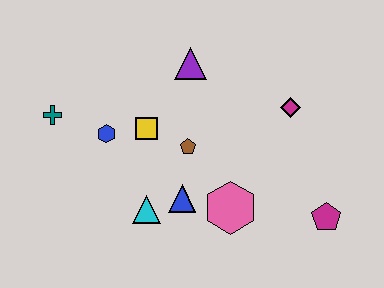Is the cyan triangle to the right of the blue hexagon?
Yes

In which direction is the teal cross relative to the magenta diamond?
The teal cross is to the left of the magenta diamond.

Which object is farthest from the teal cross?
The magenta pentagon is farthest from the teal cross.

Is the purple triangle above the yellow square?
Yes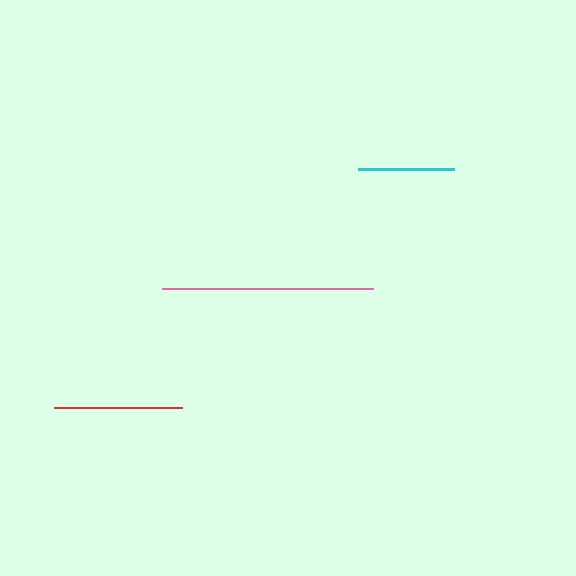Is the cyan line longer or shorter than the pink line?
The pink line is longer than the cyan line.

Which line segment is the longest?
The pink line is the longest at approximately 212 pixels.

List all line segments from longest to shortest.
From longest to shortest: pink, red, cyan.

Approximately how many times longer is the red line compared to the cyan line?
The red line is approximately 1.3 times the length of the cyan line.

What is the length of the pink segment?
The pink segment is approximately 212 pixels long.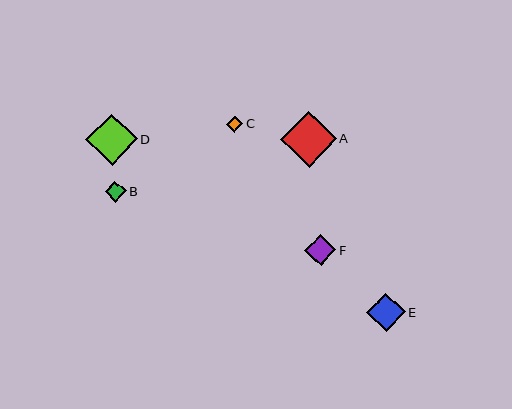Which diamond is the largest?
Diamond A is the largest with a size of approximately 56 pixels.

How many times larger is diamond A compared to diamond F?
Diamond A is approximately 1.8 times the size of diamond F.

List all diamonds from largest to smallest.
From largest to smallest: A, D, E, F, B, C.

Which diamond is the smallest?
Diamond C is the smallest with a size of approximately 16 pixels.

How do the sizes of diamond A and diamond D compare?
Diamond A and diamond D are approximately the same size.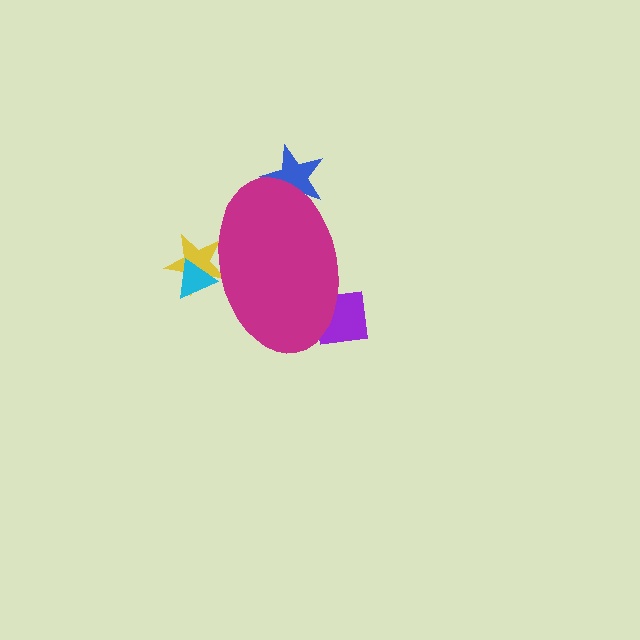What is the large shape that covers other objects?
A magenta ellipse.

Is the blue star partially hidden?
Yes, the blue star is partially hidden behind the magenta ellipse.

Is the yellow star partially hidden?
Yes, the yellow star is partially hidden behind the magenta ellipse.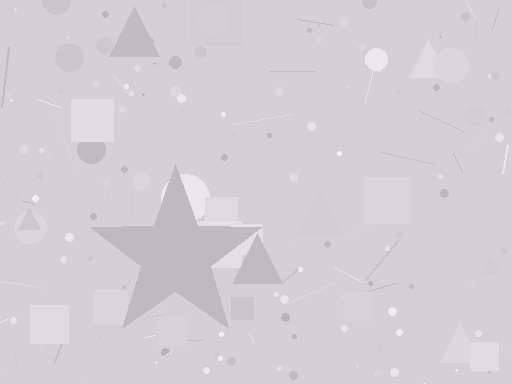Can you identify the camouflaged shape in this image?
The camouflaged shape is a star.